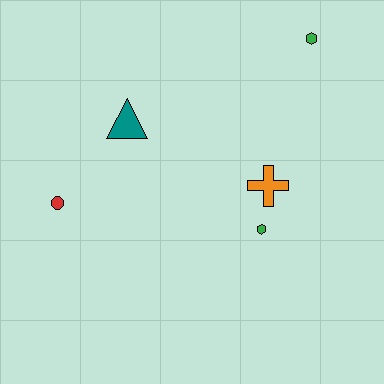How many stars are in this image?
There are no stars.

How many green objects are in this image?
There are 2 green objects.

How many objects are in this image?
There are 5 objects.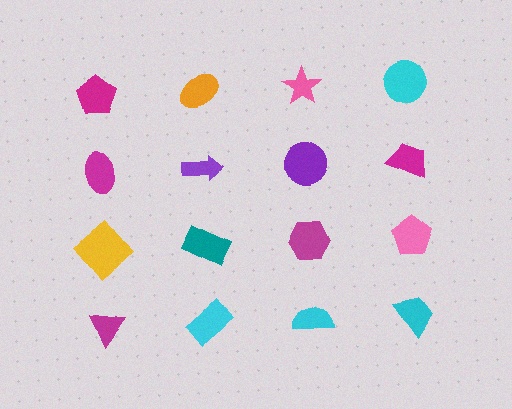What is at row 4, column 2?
A cyan rectangle.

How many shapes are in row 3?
4 shapes.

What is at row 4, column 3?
A cyan semicircle.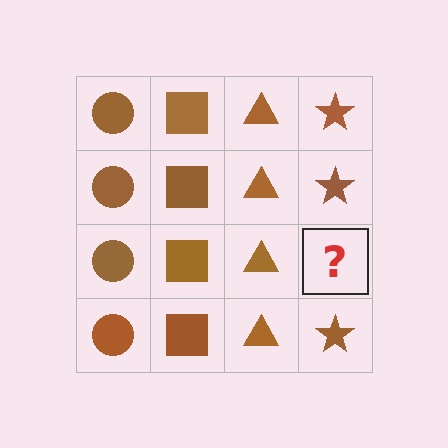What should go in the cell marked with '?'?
The missing cell should contain a brown star.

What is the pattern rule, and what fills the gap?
The rule is that each column has a consistent shape. The gap should be filled with a brown star.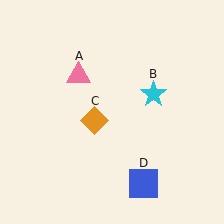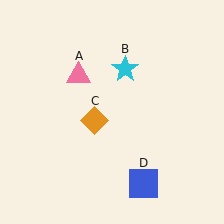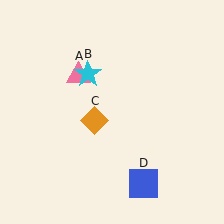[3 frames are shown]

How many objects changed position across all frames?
1 object changed position: cyan star (object B).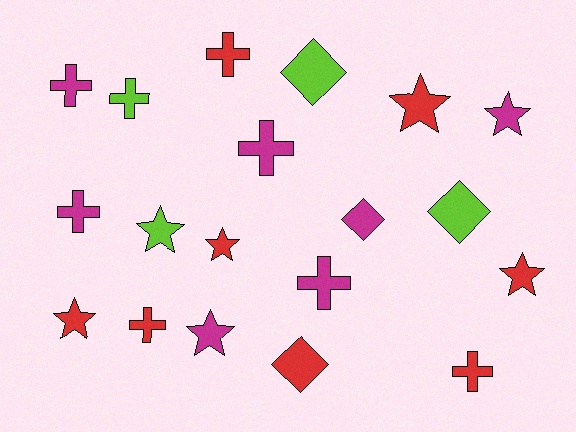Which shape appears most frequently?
Cross, with 8 objects.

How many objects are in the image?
There are 19 objects.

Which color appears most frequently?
Red, with 8 objects.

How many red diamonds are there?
There is 1 red diamond.